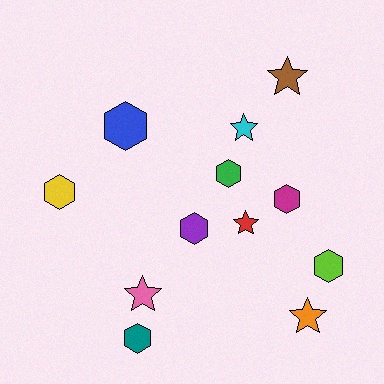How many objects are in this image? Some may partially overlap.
There are 12 objects.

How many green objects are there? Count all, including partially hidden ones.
There is 1 green object.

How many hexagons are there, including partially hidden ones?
There are 7 hexagons.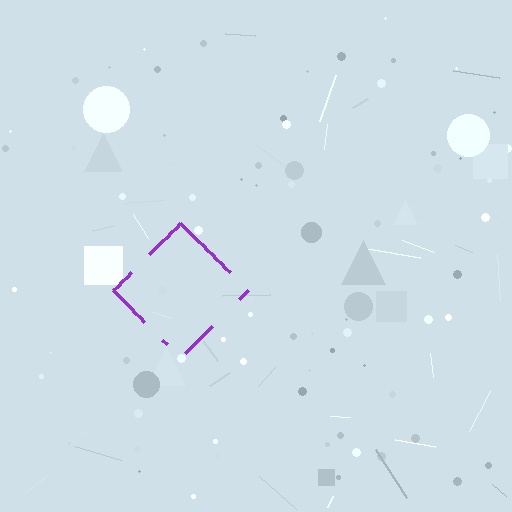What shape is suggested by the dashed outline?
The dashed outline suggests a diamond.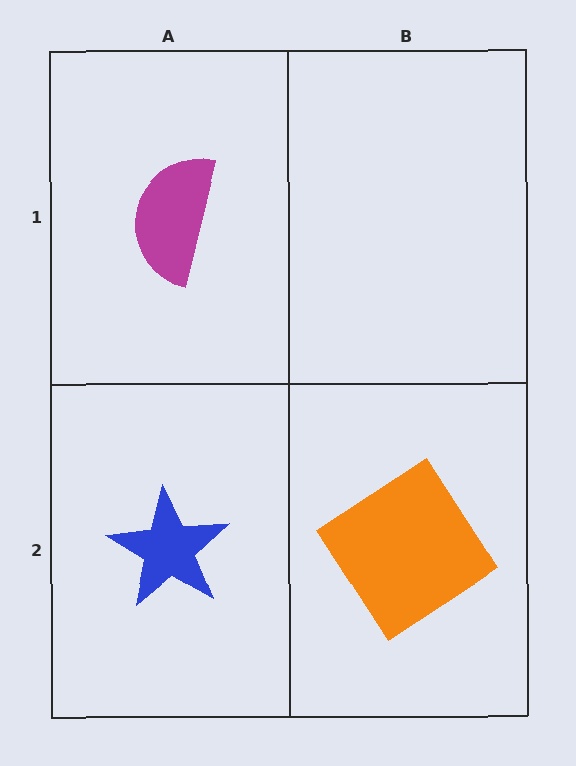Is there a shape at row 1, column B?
No, that cell is empty.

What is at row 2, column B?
An orange diamond.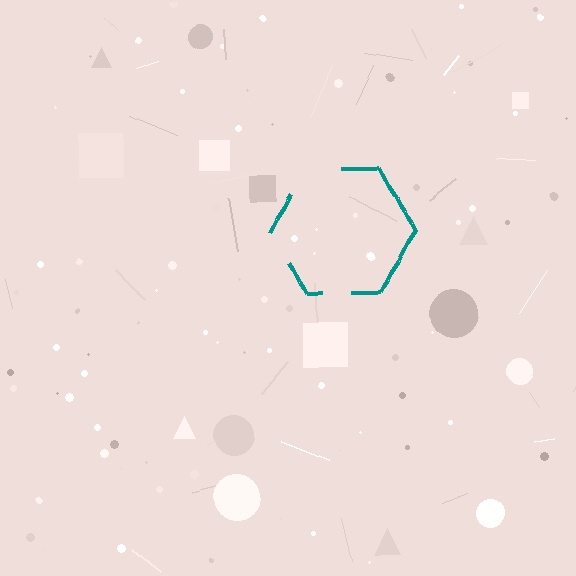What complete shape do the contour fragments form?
The contour fragments form a hexagon.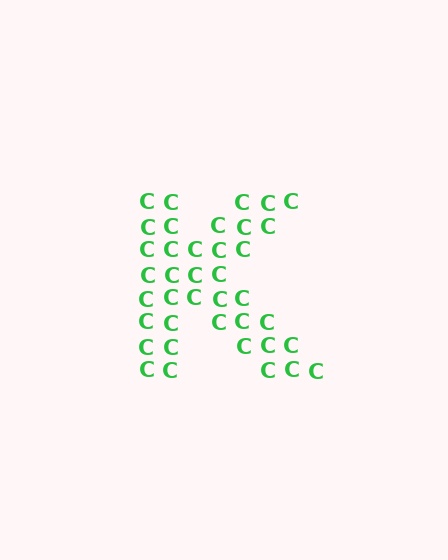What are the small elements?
The small elements are letter C's.